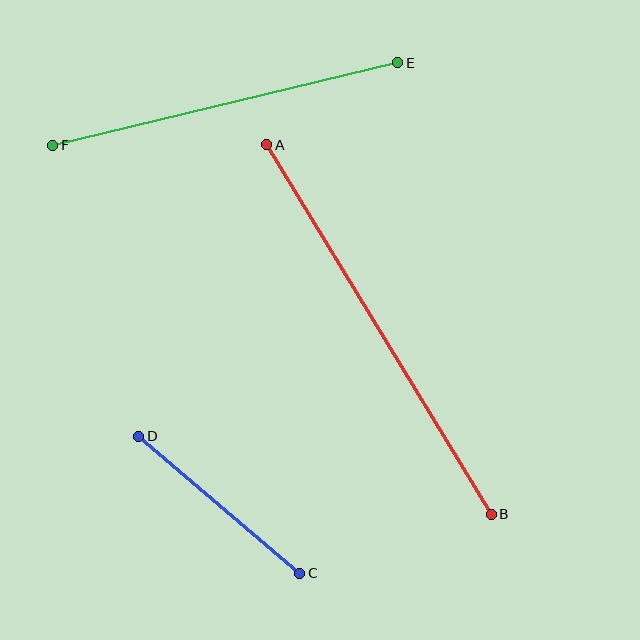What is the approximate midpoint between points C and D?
The midpoint is at approximately (219, 505) pixels.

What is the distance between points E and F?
The distance is approximately 355 pixels.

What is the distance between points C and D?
The distance is approximately 211 pixels.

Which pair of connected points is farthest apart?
Points A and B are farthest apart.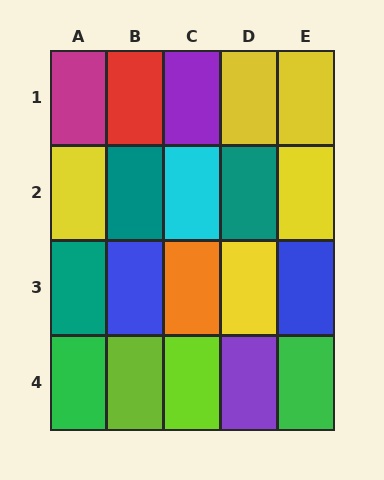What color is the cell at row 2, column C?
Cyan.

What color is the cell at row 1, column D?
Yellow.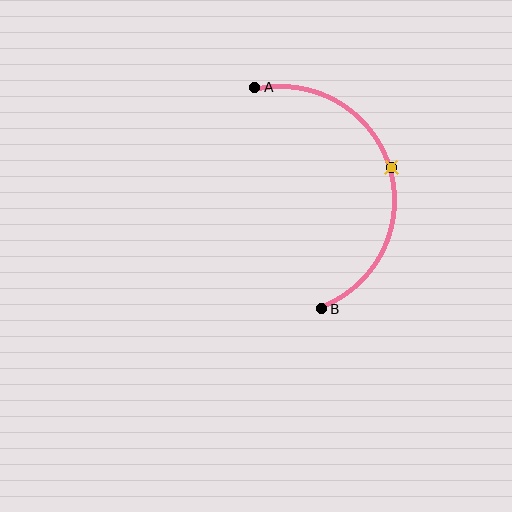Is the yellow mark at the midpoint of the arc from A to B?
Yes. The yellow mark lies on the arc at equal arc-length from both A and B — it is the arc midpoint.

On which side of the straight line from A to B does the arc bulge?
The arc bulges to the right of the straight line connecting A and B.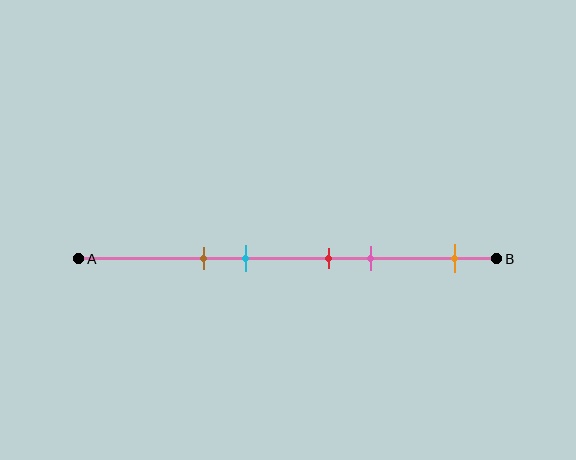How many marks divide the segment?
There are 5 marks dividing the segment.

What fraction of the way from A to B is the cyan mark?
The cyan mark is approximately 40% (0.4) of the way from A to B.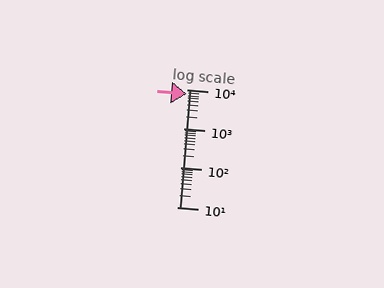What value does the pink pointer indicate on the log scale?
The pointer indicates approximately 7900.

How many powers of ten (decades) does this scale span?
The scale spans 3 decades, from 10 to 10000.